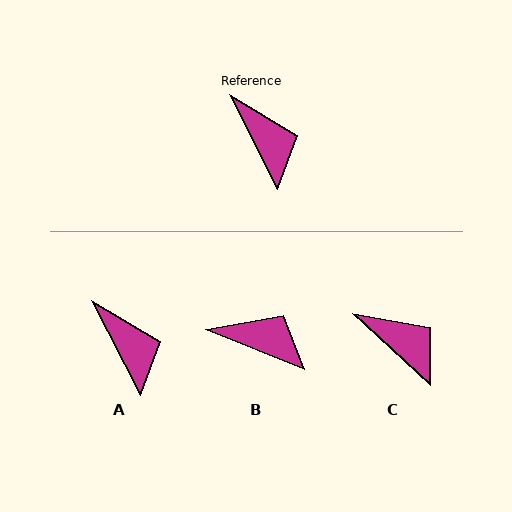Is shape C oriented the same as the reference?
No, it is off by about 21 degrees.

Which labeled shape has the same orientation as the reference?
A.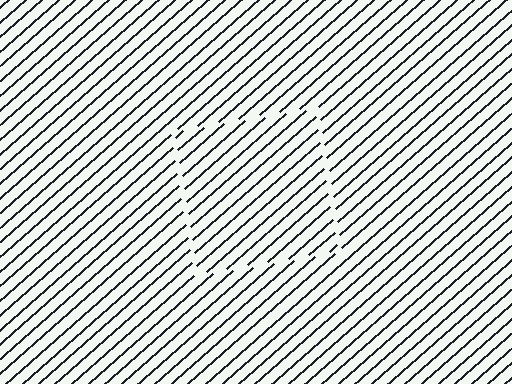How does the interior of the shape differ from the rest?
The interior of the shape contains the same grating, shifted by half a period — the contour is defined by the phase discontinuity where line-ends from the inner and outer gratings abut.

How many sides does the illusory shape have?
4 sides — the line-ends trace a square.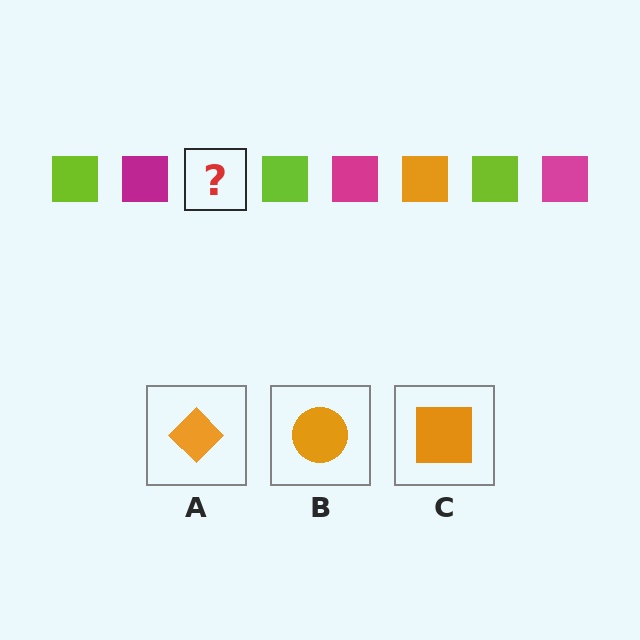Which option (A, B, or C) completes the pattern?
C.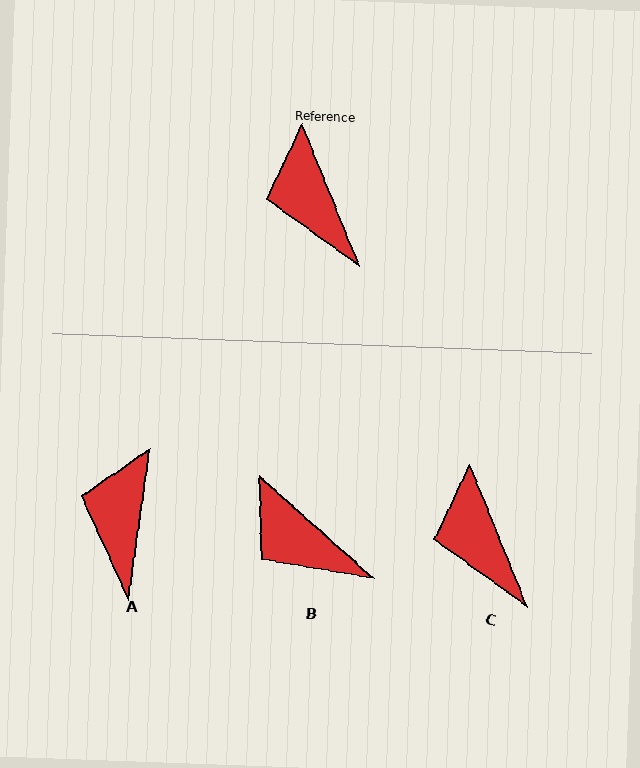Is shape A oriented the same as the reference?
No, it is off by about 30 degrees.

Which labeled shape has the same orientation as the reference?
C.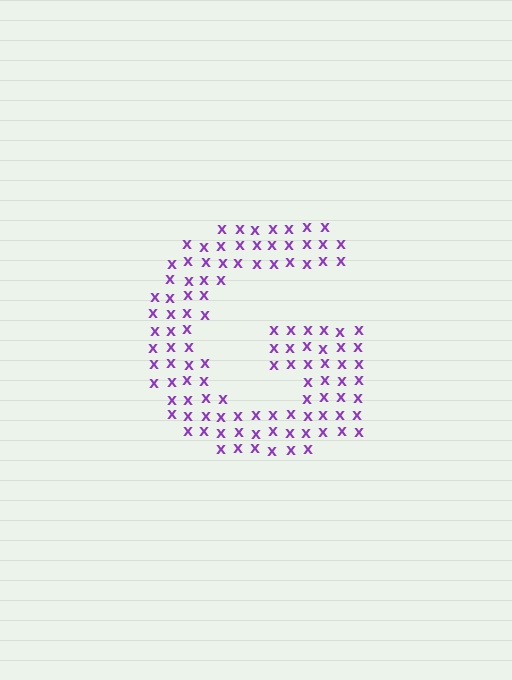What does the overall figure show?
The overall figure shows the letter G.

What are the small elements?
The small elements are letter X's.